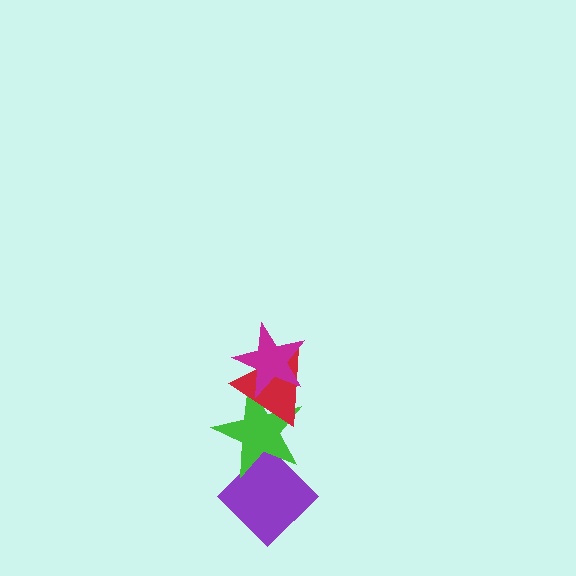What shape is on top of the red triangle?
The magenta star is on top of the red triangle.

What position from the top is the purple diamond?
The purple diamond is 4th from the top.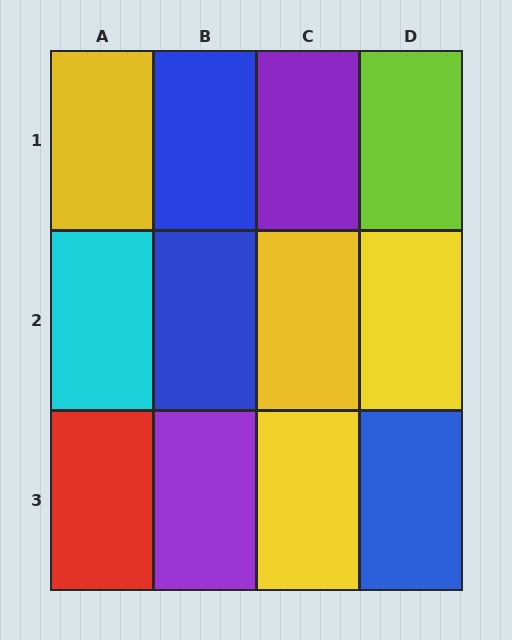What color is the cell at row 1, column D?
Lime.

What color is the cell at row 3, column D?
Blue.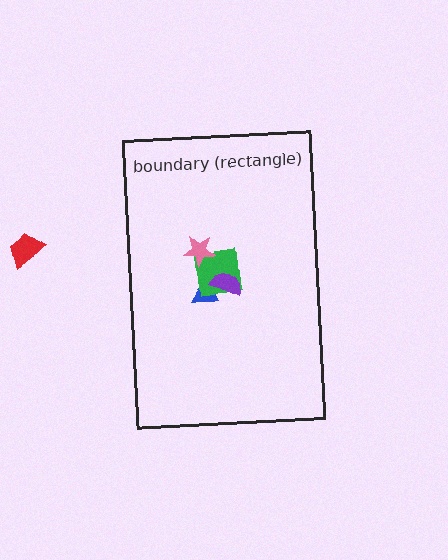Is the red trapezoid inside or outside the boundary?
Outside.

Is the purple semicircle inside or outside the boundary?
Inside.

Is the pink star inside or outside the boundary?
Inside.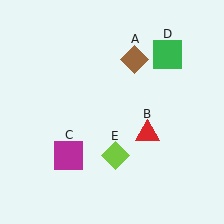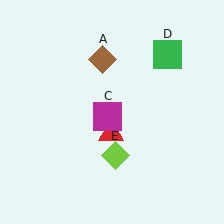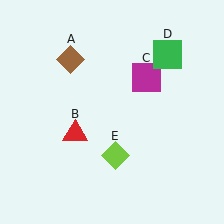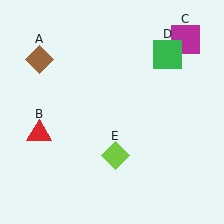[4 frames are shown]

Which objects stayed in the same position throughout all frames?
Green square (object D) and lime diamond (object E) remained stationary.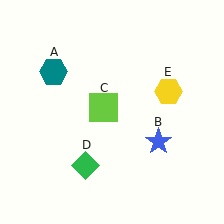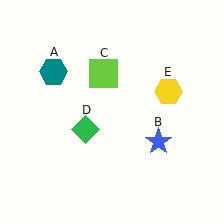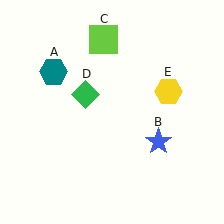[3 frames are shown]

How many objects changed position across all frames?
2 objects changed position: lime square (object C), green diamond (object D).